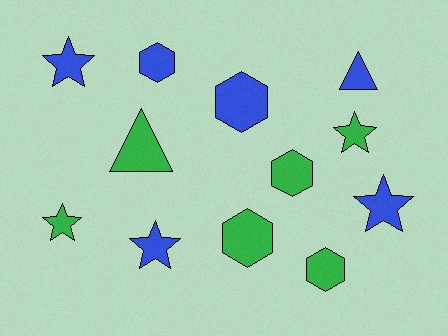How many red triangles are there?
There are no red triangles.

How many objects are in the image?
There are 12 objects.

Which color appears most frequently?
Blue, with 6 objects.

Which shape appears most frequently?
Hexagon, with 5 objects.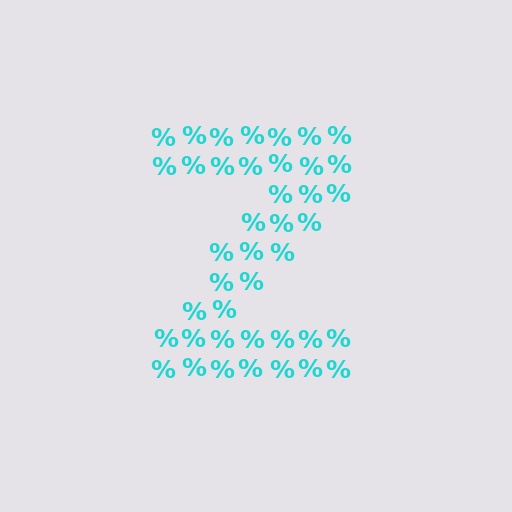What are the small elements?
The small elements are percent signs.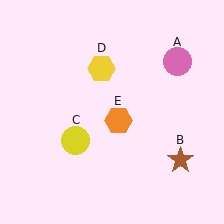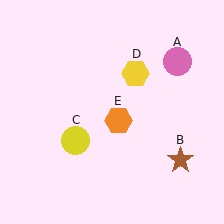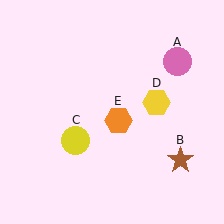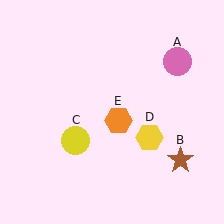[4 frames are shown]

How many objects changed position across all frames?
1 object changed position: yellow hexagon (object D).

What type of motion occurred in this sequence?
The yellow hexagon (object D) rotated clockwise around the center of the scene.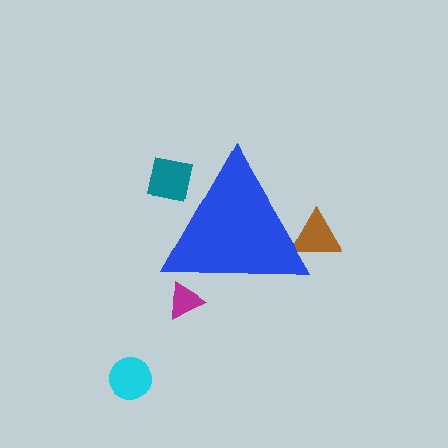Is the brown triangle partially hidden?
Yes, the brown triangle is partially hidden behind the blue triangle.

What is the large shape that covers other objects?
A blue triangle.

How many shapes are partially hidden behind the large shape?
3 shapes are partially hidden.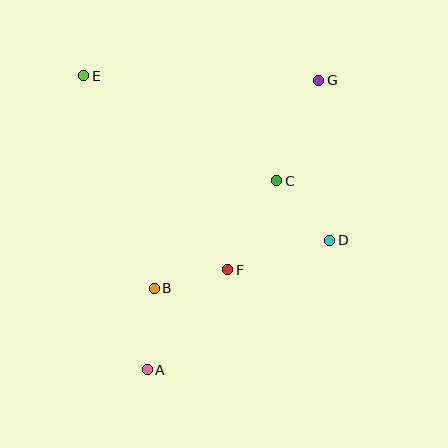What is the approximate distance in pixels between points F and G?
The distance between F and G is approximately 210 pixels.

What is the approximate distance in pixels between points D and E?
The distance between D and E is approximately 296 pixels.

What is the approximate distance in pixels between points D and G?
The distance between D and G is approximately 160 pixels.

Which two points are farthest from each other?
Points A and G are farthest from each other.